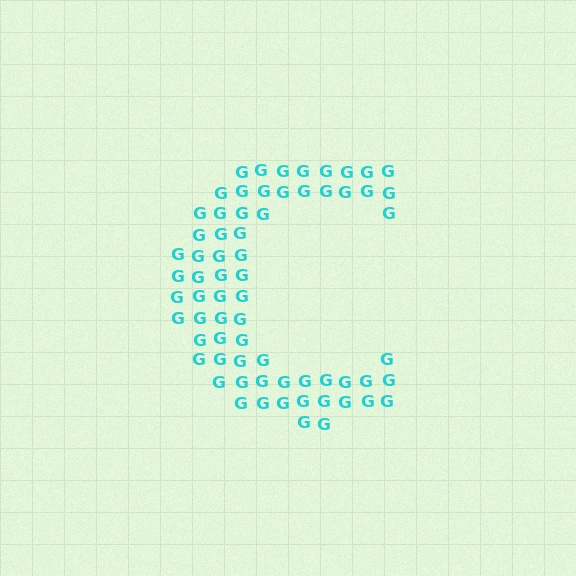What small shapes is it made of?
It is made of small letter G's.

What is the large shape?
The large shape is the letter C.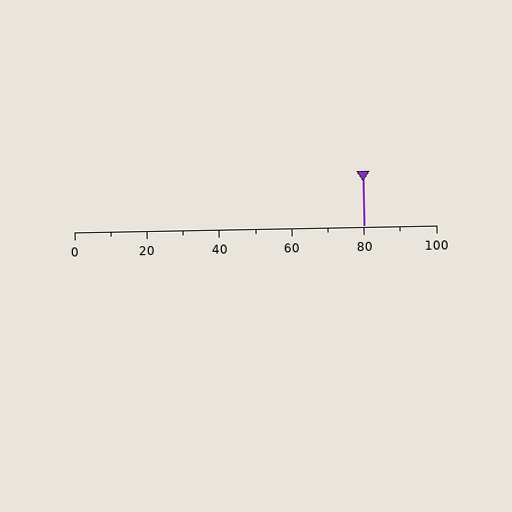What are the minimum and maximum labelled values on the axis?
The axis runs from 0 to 100.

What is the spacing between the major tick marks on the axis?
The major ticks are spaced 20 apart.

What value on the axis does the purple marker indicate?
The marker indicates approximately 80.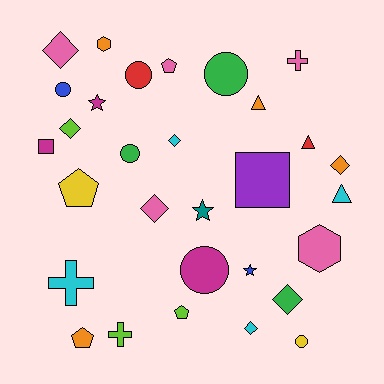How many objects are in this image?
There are 30 objects.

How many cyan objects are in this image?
There are 4 cyan objects.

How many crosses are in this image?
There are 3 crosses.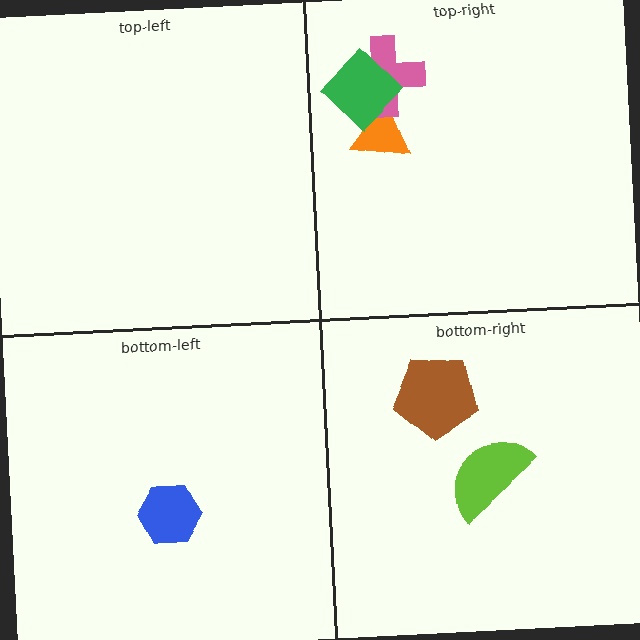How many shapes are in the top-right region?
3.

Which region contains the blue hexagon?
The bottom-left region.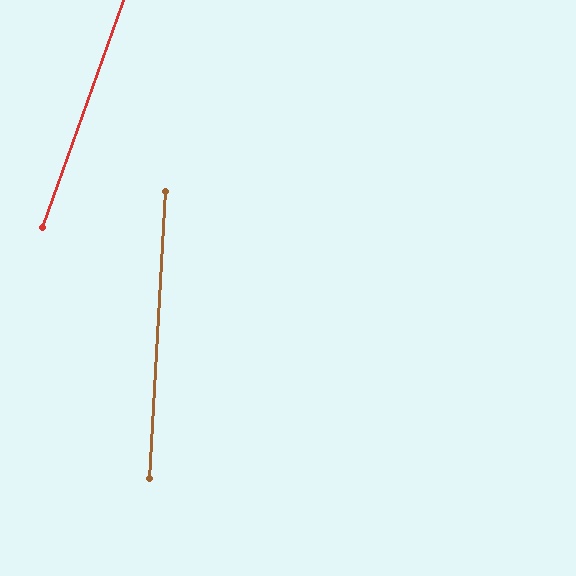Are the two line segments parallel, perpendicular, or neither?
Neither parallel nor perpendicular — they differ by about 16°.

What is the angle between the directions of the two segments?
Approximately 16 degrees.